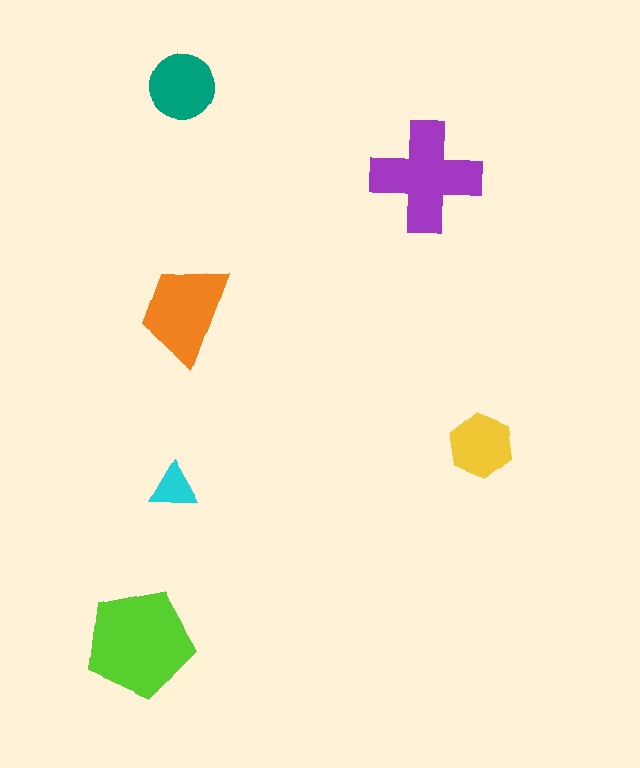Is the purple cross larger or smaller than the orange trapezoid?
Larger.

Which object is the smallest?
The cyan triangle.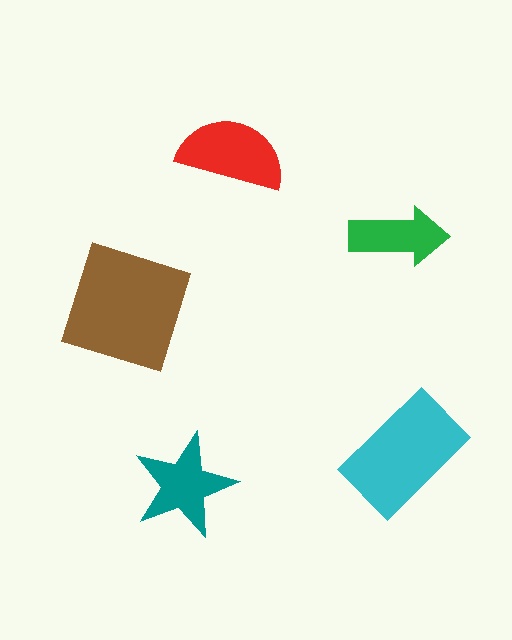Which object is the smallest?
The green arrow.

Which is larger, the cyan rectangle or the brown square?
The brown square.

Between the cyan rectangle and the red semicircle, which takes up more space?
The cyan rectangle.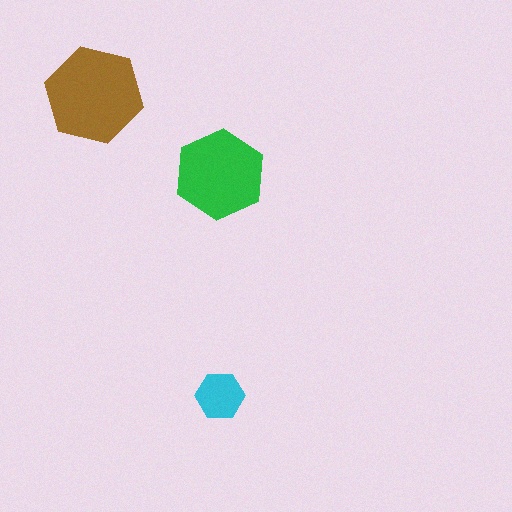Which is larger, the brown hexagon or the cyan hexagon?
The brown one.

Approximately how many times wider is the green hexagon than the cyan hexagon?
About 2 times wider.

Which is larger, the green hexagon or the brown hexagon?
The brown one.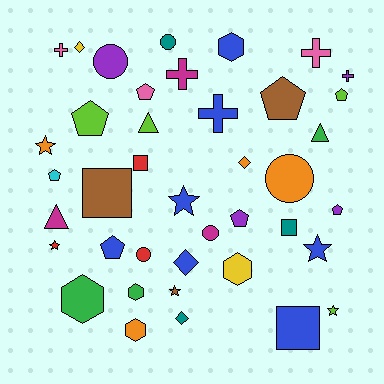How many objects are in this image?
There are 40 objects.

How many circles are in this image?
There are 5 circles.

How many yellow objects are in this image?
There are 2 yellow objects.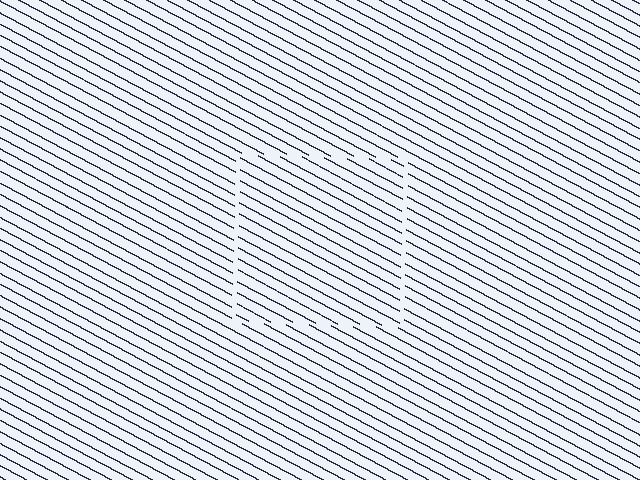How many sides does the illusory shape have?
4 sides — the line-ends trace a square.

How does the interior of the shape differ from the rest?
The interior of the shape contains the same grating, shifted by half a period — the contour is defined by the phase discontinuity where line-ends from the inner and outer gratings abut.